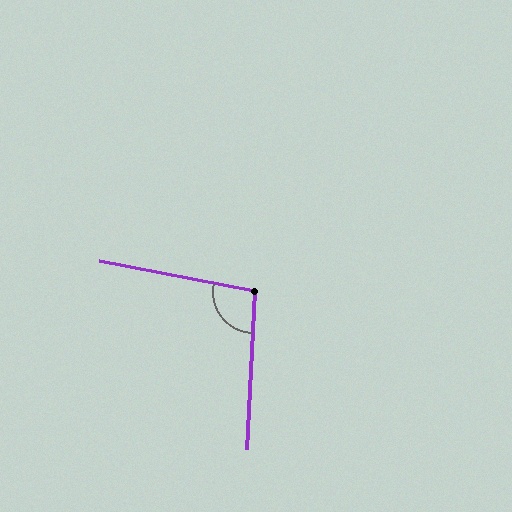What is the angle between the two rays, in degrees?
Approximately 98 degrees.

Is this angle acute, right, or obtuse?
It is obtuse.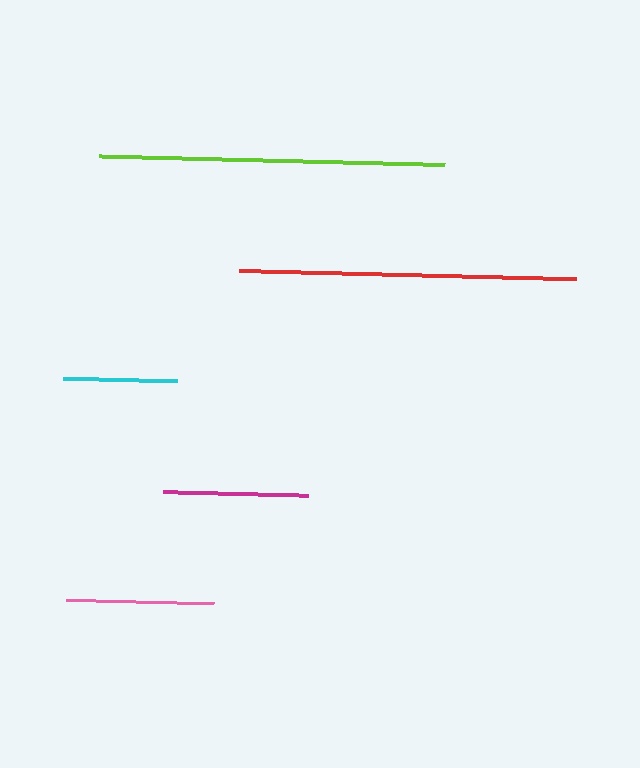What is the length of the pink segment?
The pink segment is approximately 148 pixels long.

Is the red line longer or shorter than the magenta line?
The red line is longer than the magenta line.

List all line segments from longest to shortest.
From longest to shortest: lime, red, pink, magenta, cyan.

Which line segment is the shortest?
The cyan line is the shortest at approximately 113 pixels.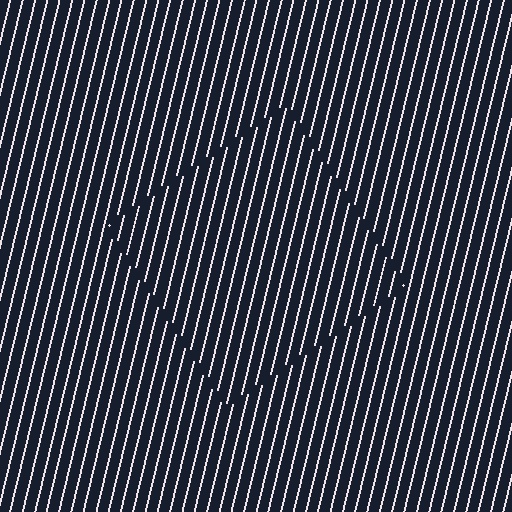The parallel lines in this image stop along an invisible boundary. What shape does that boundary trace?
An illusory square. The interior of the shape contains the same grating, shifted by half a period — the contour is defined by the phase discontinuity where line-ends from the inner and outer gratings abut.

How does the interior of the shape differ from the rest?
The interior of the shape contains the same grating, shifted by half a period — the contour is defined by the phase discontinuity where line-ends from the inner and outer gratings abut.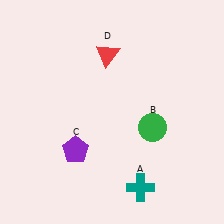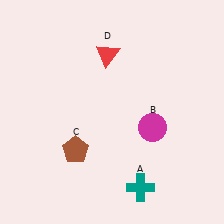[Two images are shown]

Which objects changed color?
B changed from green to magenta. C changed from purple to brown.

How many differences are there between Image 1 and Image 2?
There are 2 differences between the two images.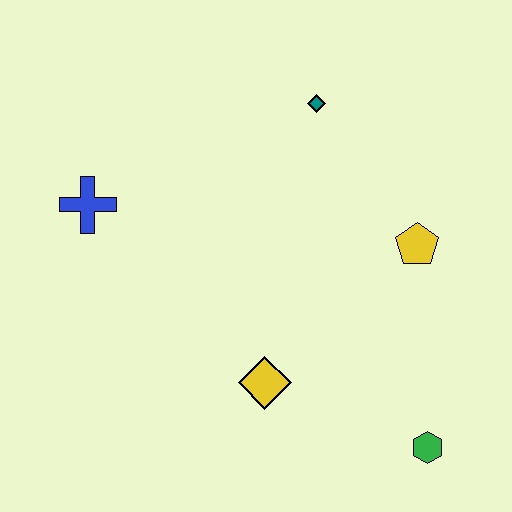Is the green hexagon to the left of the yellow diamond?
No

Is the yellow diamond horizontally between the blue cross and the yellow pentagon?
Yes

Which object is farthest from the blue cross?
The green hexagon is farthest from the blue cross.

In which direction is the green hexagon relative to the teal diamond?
The green hexagon is below the teal diamond.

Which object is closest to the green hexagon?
The yellow diamond is closest to the green hexagon.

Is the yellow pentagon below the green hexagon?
No